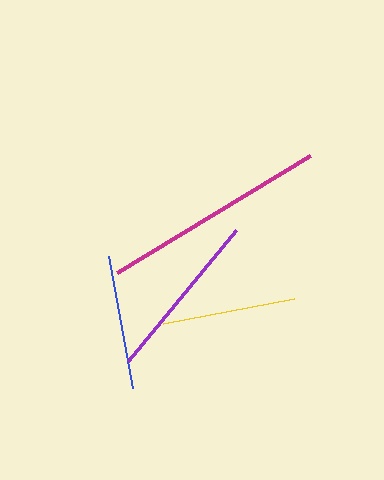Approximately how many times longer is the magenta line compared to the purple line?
The magenta line is approximately 1.3 times the length of the purple line.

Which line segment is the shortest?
The yellow line is the shortest at approximately 133 pixels.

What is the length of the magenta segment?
The magenta segment is approximately 226 pixels long.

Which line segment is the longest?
The magenta line is the longest at approximately 226 pixels.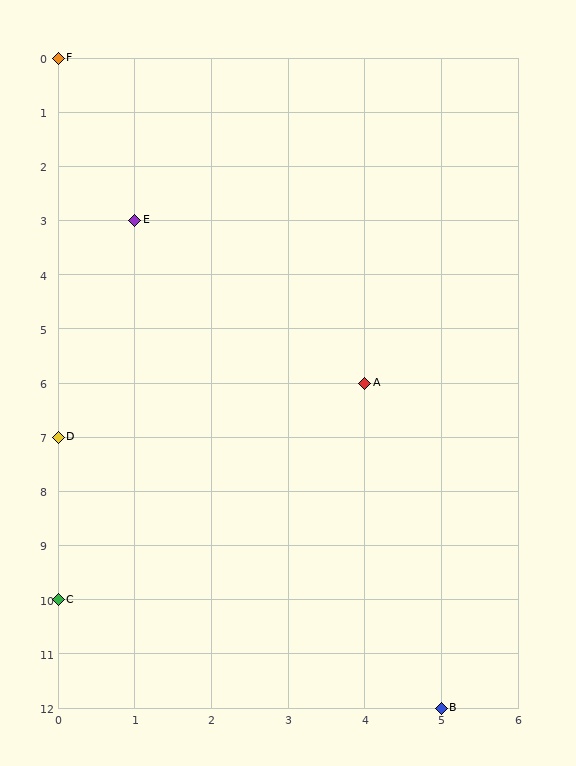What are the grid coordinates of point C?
Point C is at grid coordinates (0, 10).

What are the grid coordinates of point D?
Point D is at grid coordinates (0, 7).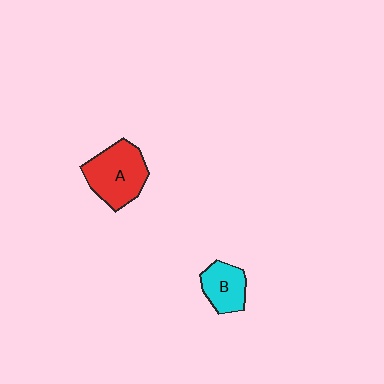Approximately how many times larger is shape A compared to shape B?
Approximately 1.6 times.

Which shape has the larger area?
Shape A (red).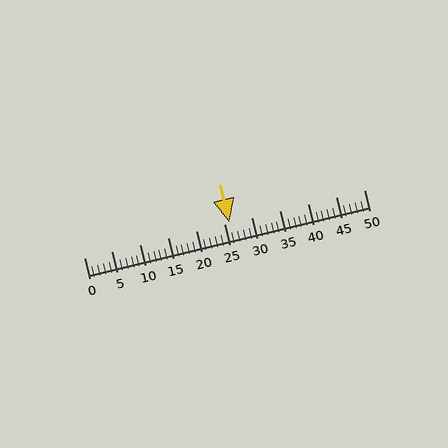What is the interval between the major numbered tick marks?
The major tick marks are spaced 5 units apart.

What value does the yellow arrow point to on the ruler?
The yellow arrow points to approximately 26.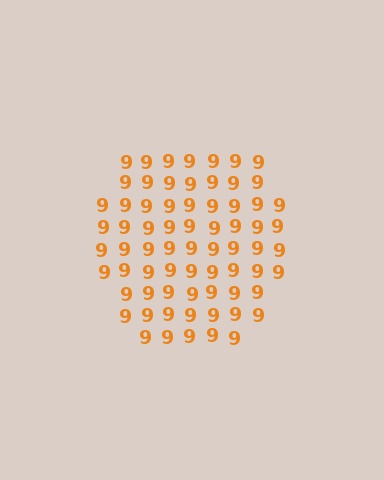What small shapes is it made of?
It is made of small digit 9's.